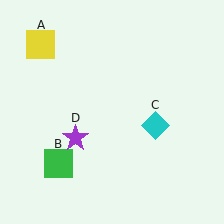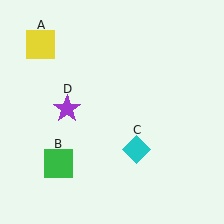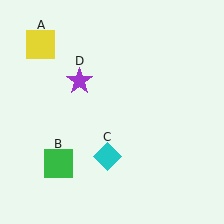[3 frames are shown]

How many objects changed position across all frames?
2 objects changed position: cyan diamond (object C), purple star (object D).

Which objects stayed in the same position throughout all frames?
Yellow square (object A) and green square (object B) remained stationary.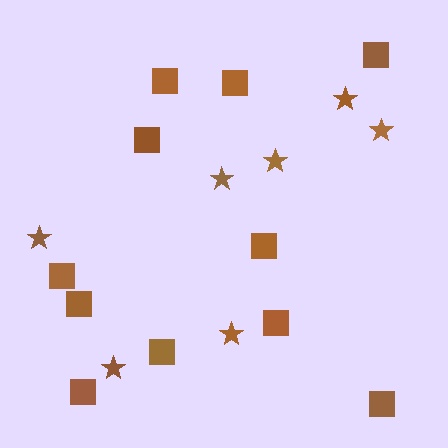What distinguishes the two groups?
There are 2 groups: one group of squares (11) and one group of stars (7).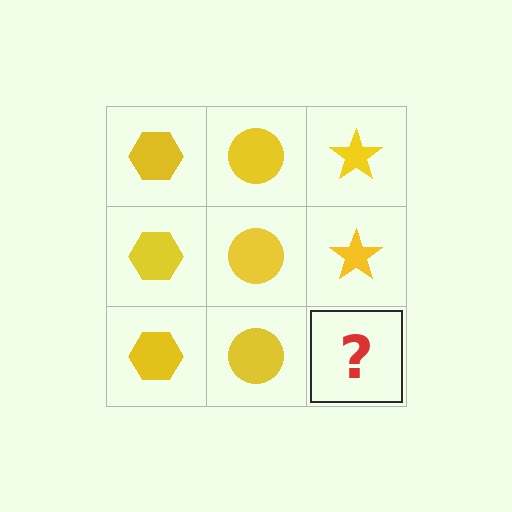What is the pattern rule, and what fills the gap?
The rule is that each column has a consistent shape. The gap should be filled with a yellow star.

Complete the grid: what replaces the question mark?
The question mark should be replaced with a yellow star.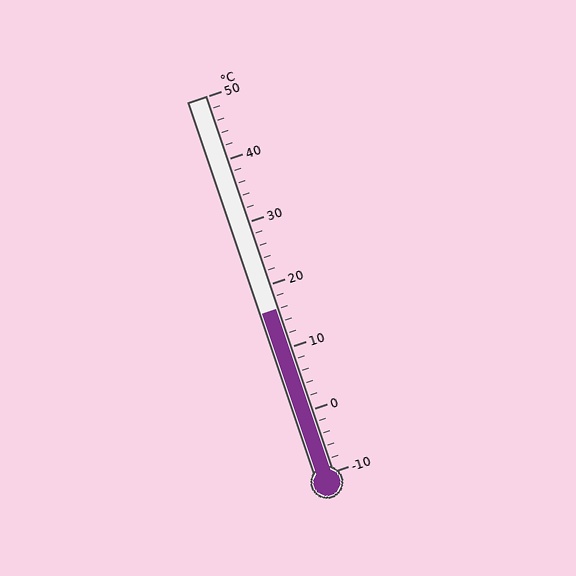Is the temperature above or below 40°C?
The temperature is below 40°C.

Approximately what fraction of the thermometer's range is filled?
The thermometer is filled to approximately 45% of its range.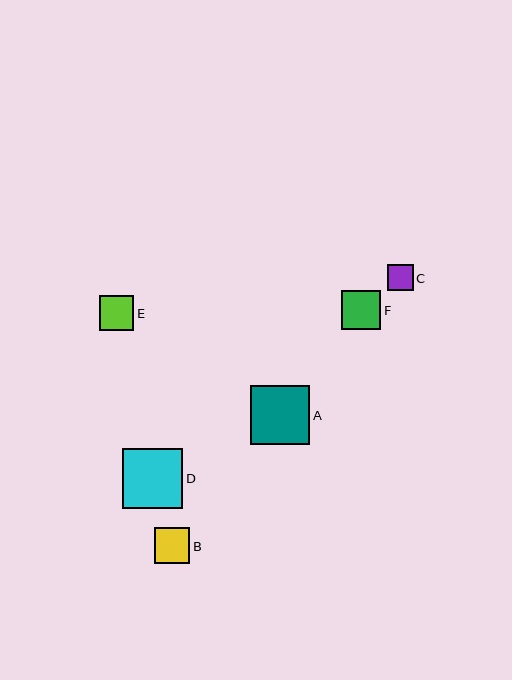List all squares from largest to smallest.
From largest to smallest: D, A, F, B, E, C.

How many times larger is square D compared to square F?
Square D is approximately 1.5 times the size of square F.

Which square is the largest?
Square D is the largest with a size of approximately 60 pixels.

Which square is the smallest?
Square C is the smallest with a size of approximately 26 pixels.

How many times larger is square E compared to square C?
Square E is approximately 1.4 times the size of square C.